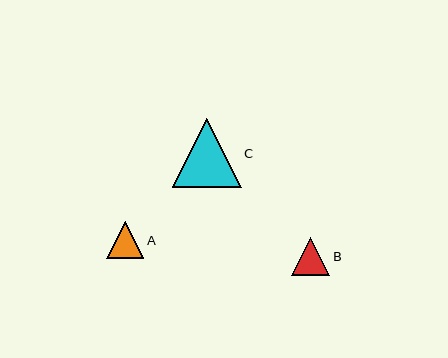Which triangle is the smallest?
Triangle A is the smallest with a size of approximately 37 pixels.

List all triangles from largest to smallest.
From largest to smallest: C, B, A.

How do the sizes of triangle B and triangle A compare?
Triangle B and triangle A are approximately the same size.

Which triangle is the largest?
Triangle C is the largest with a size of approximately 69 pixels.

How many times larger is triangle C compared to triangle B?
Triangle C is approximately 1.8 times the size of triangle B.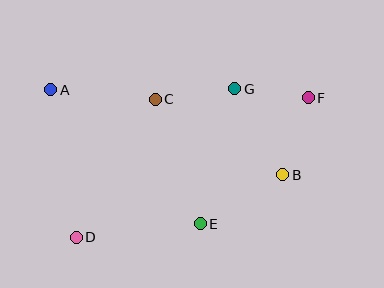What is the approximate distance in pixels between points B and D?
The distance between B and D is approximately 216 pixels.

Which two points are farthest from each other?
Points D and F are farthest from each other.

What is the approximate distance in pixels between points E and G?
The distance between E and G is approximately 139 pixels.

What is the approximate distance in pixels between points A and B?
The distance between A and B is approximately 247 pixels.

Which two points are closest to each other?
Points F and G are closest to each other.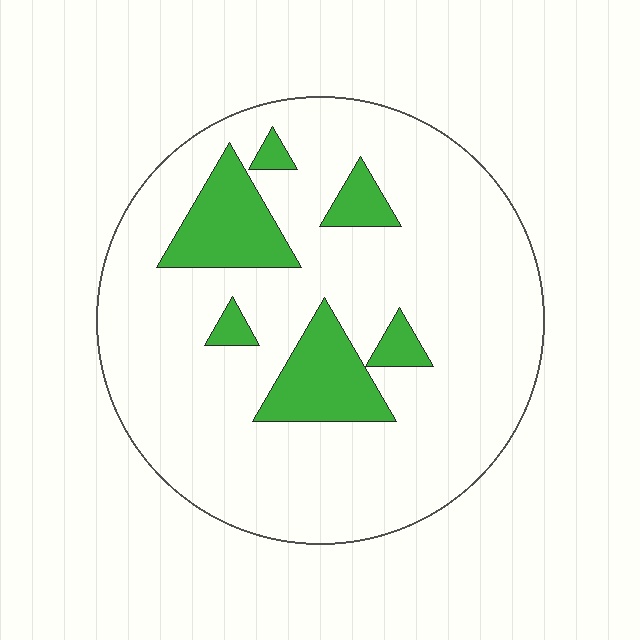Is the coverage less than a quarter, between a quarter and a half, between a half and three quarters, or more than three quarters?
Less than a quarter.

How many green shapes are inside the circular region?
6.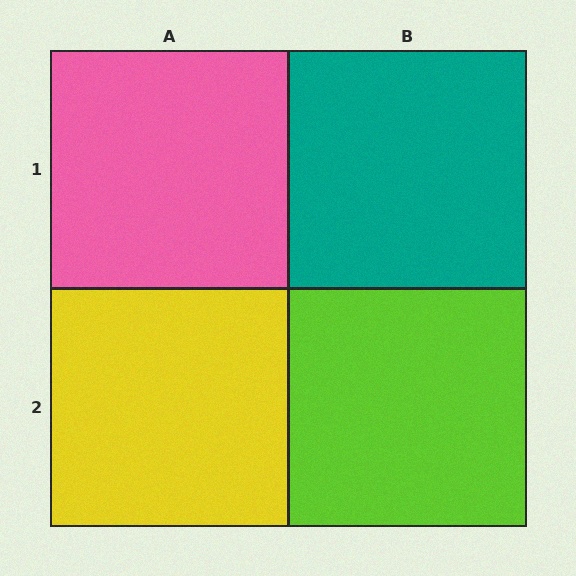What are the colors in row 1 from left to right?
Pink, teal.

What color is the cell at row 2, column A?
Yellow.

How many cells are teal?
1 cell is teal.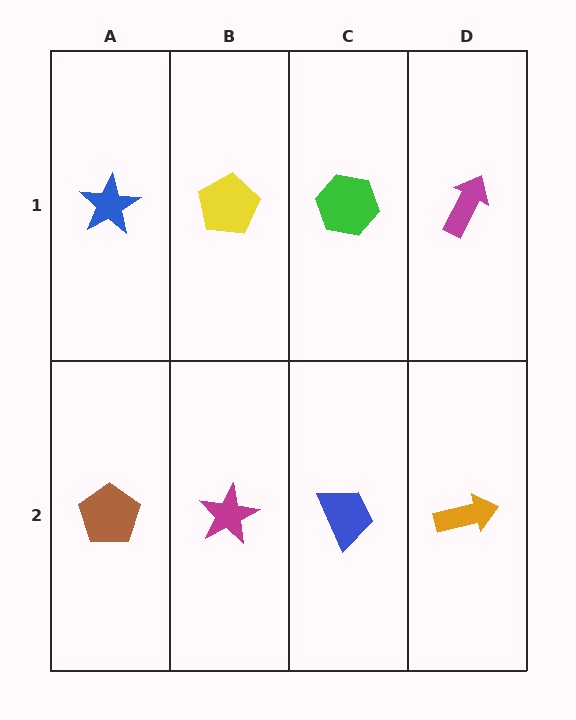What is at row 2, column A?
A brown pentagon.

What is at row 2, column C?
A blue trapezoid.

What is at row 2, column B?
A magenta star.